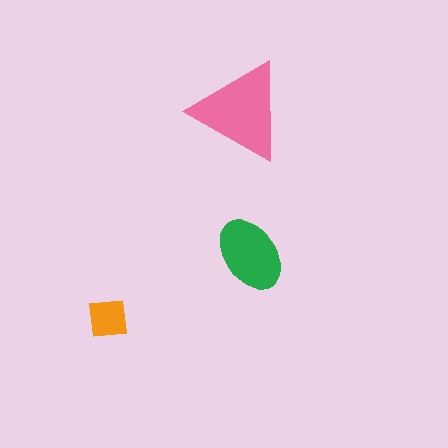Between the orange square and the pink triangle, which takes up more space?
The pink triangle.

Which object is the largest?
The pink triangle.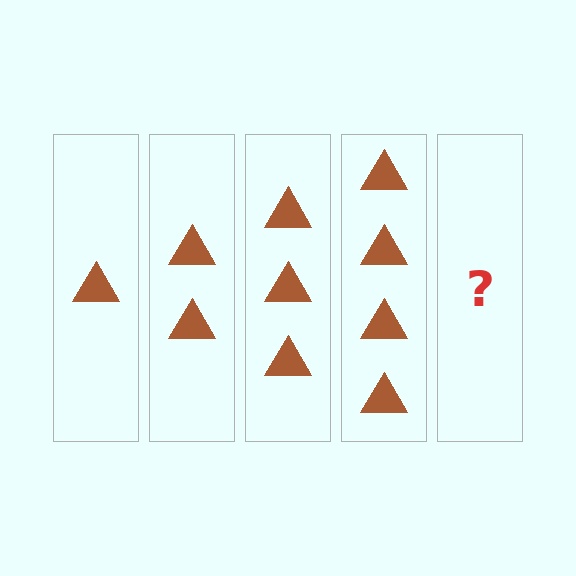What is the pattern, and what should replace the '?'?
The pattern is that each step adds one more triangle. The '?' should be 5 triangles.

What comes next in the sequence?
The next element should be 5 triangles.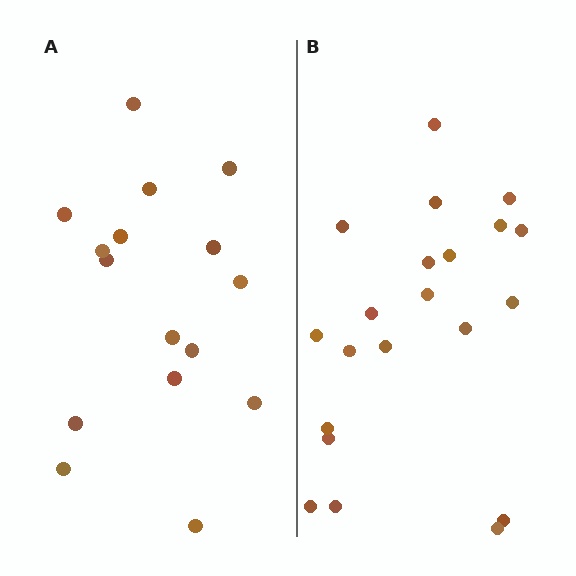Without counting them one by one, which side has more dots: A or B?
Region B (the right region) has more dots.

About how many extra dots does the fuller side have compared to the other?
Region B has about 5 more dots than region A.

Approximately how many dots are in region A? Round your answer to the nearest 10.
About 20 dots. (The exact count is 16, which rounds to 20.)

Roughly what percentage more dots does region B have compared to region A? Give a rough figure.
About 30% more.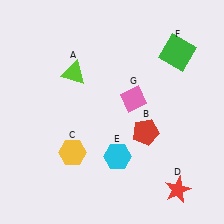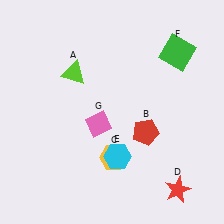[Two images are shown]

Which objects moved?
The objects that moved are: the yellow hexagon (C), the pink diamond (G).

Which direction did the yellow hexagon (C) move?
The yellow hexagon (C) moved right.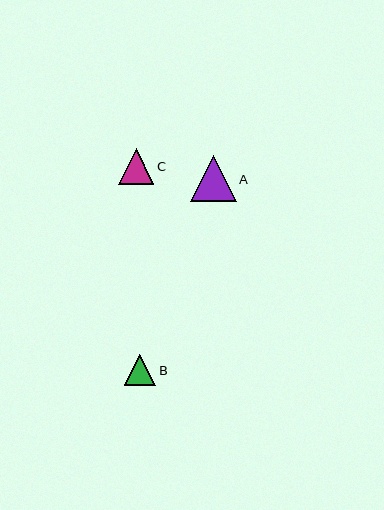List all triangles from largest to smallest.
From largest to smallest: A, C, B.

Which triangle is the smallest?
Triangle B is the smallest with a size of approximately 31 pixels.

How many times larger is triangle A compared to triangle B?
Triangle A is approximately 1.5 times the size of triangle B.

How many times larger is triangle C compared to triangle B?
Triangle C is approximately 1.1 times the size of triangle B.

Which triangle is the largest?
Triangle A is the largest with a size of approximately 45 pixels.